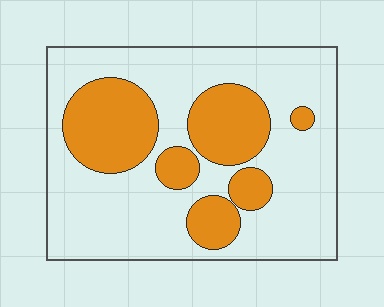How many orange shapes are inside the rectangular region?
6.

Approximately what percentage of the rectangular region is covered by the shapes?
Approximately 30%.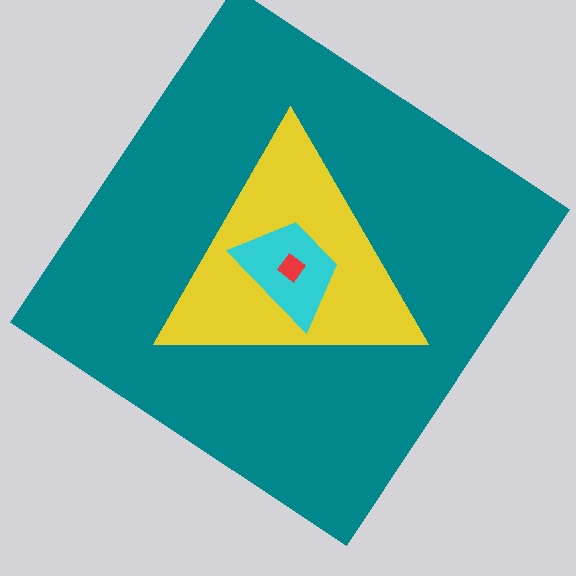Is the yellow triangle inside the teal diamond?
Yes.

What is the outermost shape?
The teal diamond.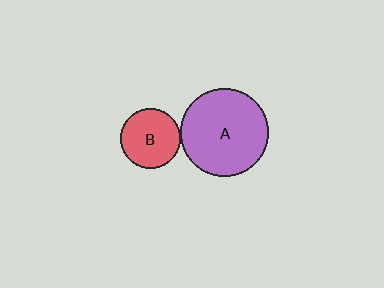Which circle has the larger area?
Circle A (purple).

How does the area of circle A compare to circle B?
Approximately 2.2 times.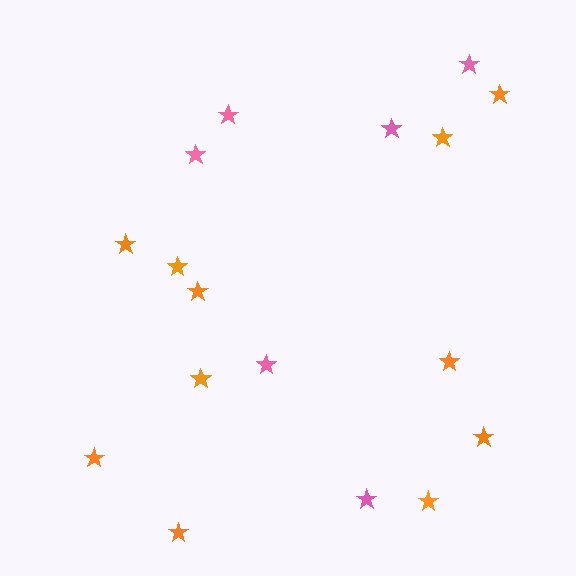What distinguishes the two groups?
There are 2 groups: one group of orange stars (11) and one group of pink stars (6).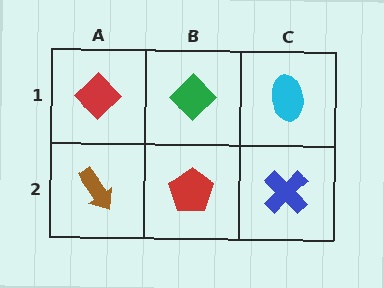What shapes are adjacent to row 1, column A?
A brown arrow (row 2, column A), a green diamond (row 1, column B).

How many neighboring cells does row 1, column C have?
2.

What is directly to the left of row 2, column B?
A brown arrow.